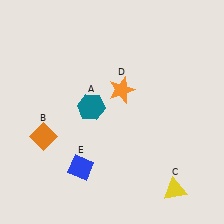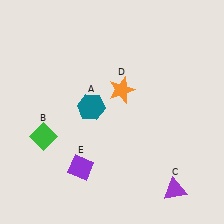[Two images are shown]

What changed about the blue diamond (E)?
In Image 1, E is blue. In Image 2, it changed to purple.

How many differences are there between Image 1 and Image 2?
There are 3 differences between the two images.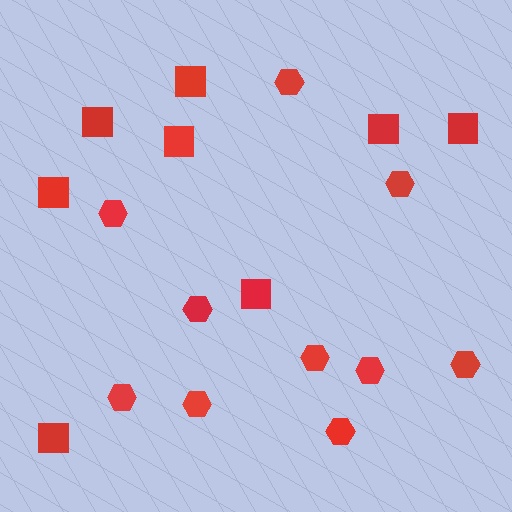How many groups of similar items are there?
There are 2 groups: one group of squares (8) and one group of hexagons (10).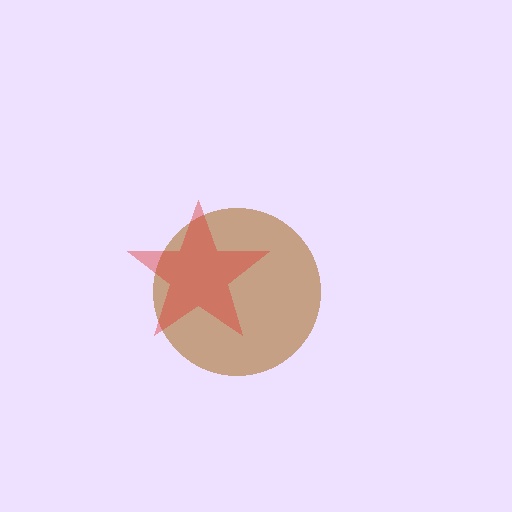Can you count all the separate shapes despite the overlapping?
Yes, there are 2 separate shapes.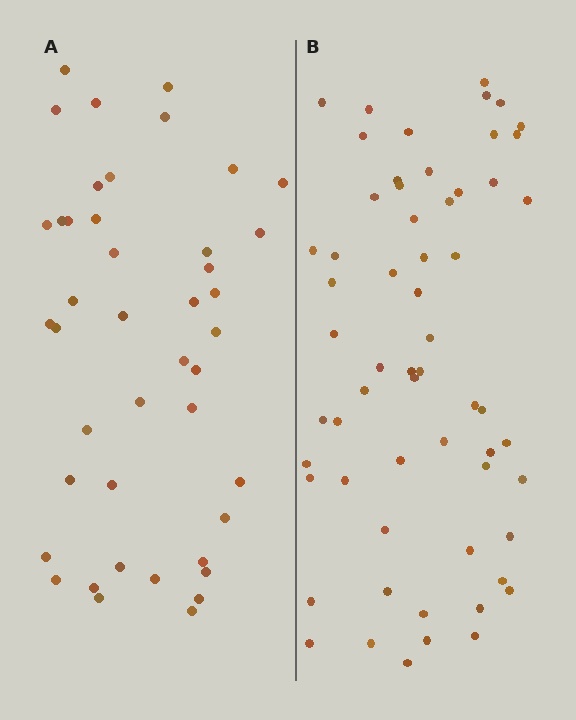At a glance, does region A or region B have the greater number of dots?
Region B (the right region) has more dots.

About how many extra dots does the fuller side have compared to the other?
Region B has approximately 15 more dots than region A.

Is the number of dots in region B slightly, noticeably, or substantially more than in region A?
Region B has noticeably more, but not dramatically so. The ratio is roughly 1.4 to 1.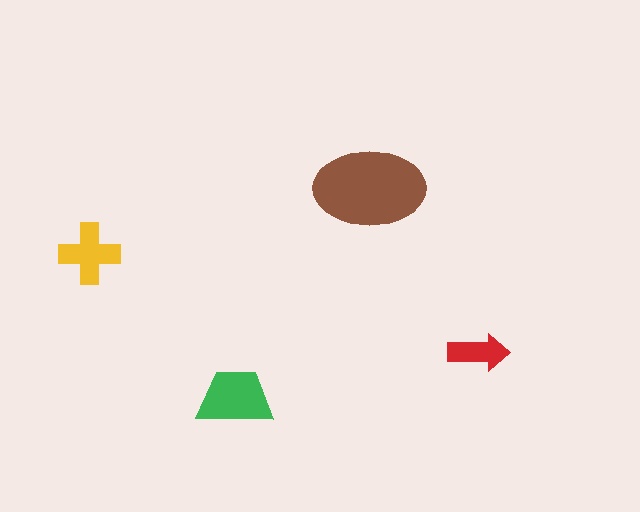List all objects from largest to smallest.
The brown ellipse, the green trapezoid, the yellow cross, the red arrow.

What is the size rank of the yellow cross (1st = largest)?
3rd.